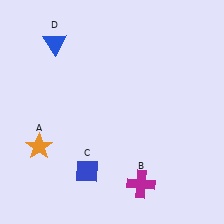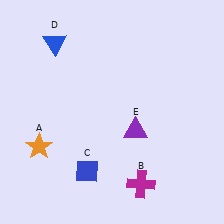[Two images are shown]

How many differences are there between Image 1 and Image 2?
There is 1 difference between the two images.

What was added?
A purple triangle (E) was added in Image 2.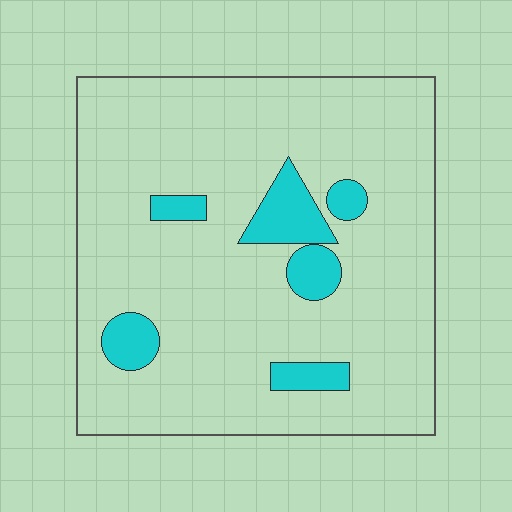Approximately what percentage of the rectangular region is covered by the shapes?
Approximately 10%.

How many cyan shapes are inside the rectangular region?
6.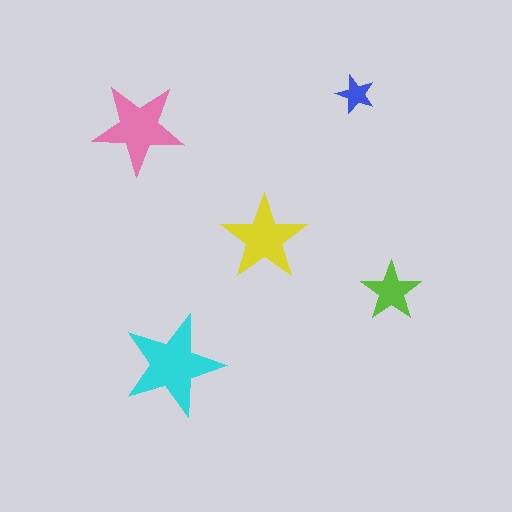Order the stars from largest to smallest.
the cyan one, the pink one, the yellow one, the lime one, the blue one.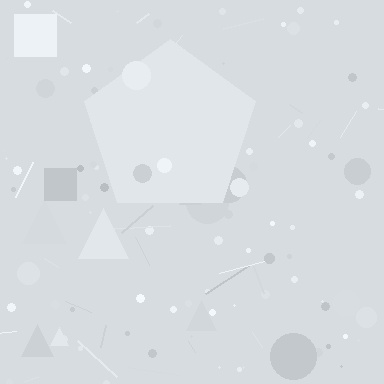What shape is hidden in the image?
A pentagon is hidden in the image.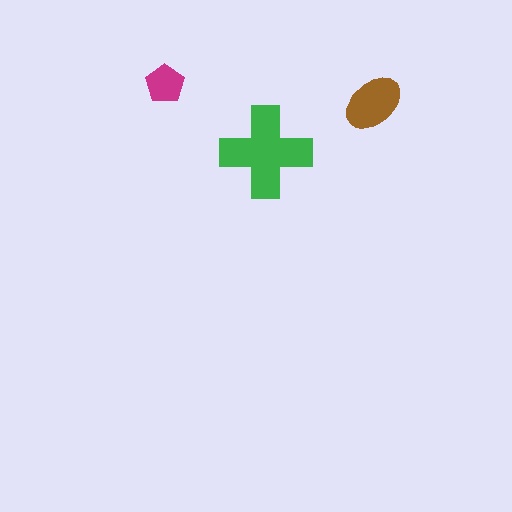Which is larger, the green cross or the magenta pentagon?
The green cross.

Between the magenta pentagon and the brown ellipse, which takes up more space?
The brown ellipse.